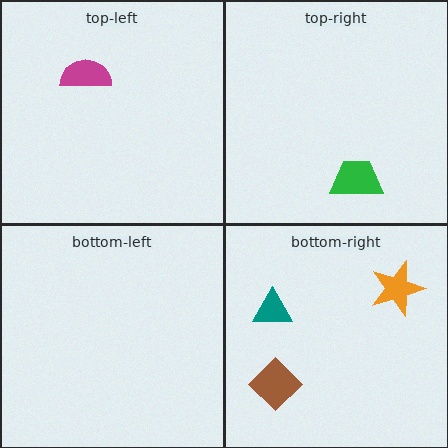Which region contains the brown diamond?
The bottom-right region.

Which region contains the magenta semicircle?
The top-left region.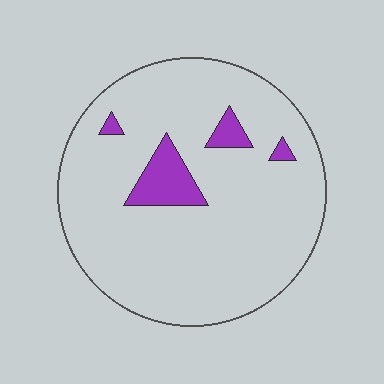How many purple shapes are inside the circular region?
4.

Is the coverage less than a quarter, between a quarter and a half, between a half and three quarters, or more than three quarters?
Less than a quarter.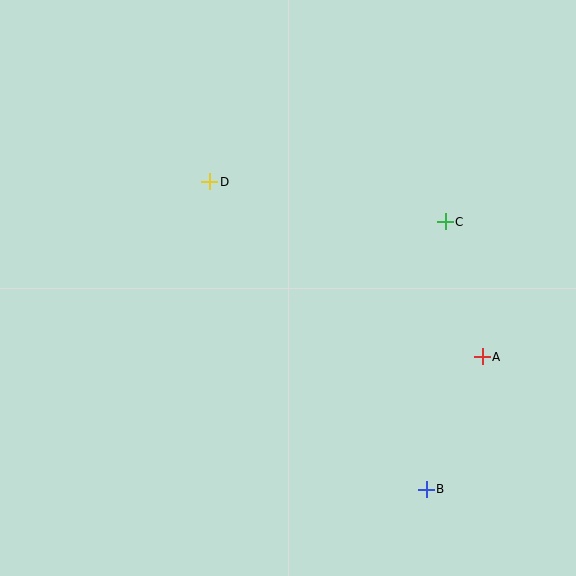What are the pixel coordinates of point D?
Point D is at (210, 182).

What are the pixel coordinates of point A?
Point A is at (482, 357).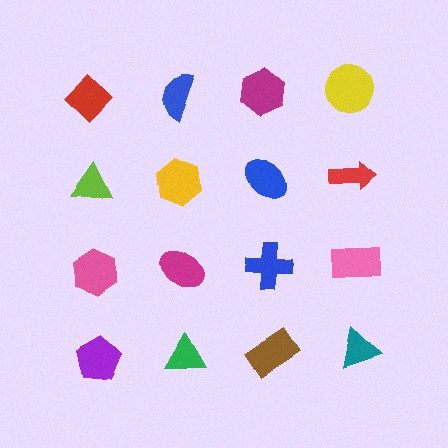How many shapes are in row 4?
4 shapes.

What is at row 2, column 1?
A lime triangle.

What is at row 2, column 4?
A red arrow.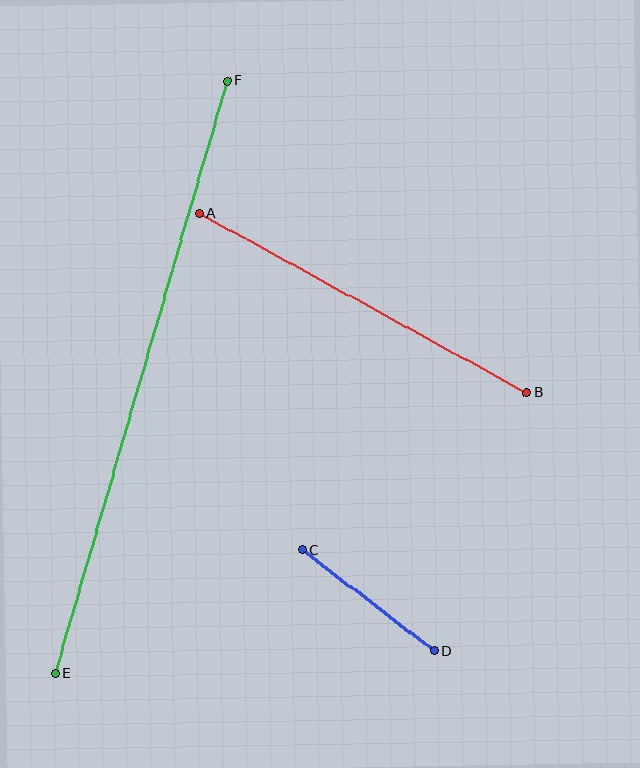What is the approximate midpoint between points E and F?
The midpoint is at approximately (141, 377) pixels.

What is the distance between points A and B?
The distance is approximately 374 pixels.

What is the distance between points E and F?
The distance is approximately 617 pixels.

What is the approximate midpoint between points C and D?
The midpoint is at approximately (368, 600) pixels.